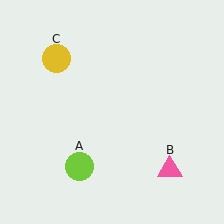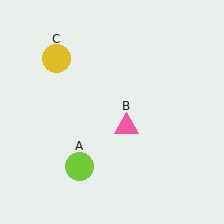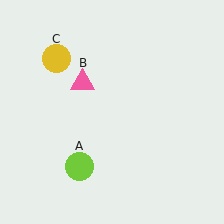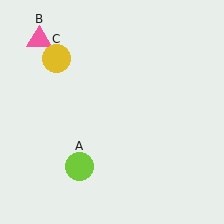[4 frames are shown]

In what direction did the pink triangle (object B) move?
The pink triangle (object B) moved up and to the left.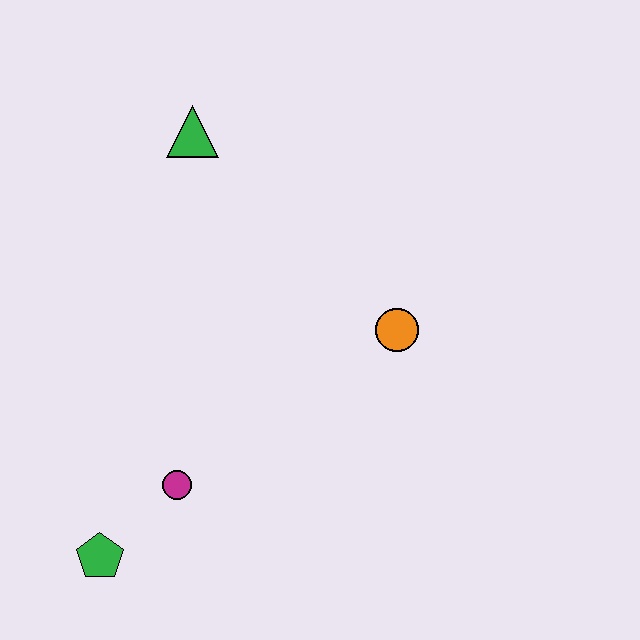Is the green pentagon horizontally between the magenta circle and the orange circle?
No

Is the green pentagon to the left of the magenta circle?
Yes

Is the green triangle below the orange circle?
No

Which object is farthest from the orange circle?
The green pentagon is farthest from the orange circle.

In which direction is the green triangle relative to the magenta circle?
The green triangle is above the magenta circle.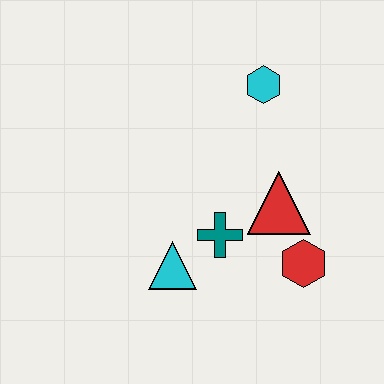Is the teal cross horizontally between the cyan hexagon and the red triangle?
No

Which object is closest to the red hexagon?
The red triangle is closest to the red hexagon.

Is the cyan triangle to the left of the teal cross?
Yes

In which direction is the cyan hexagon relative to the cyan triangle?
The cyan hexagon is above the cyan triangle.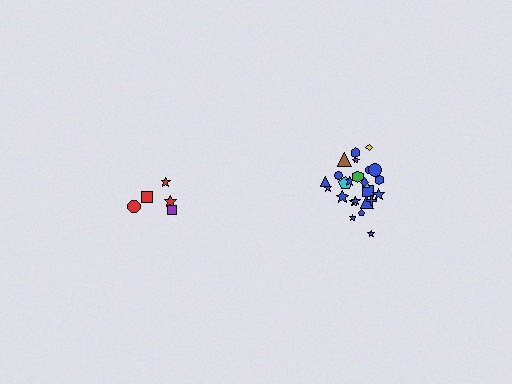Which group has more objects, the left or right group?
The right group.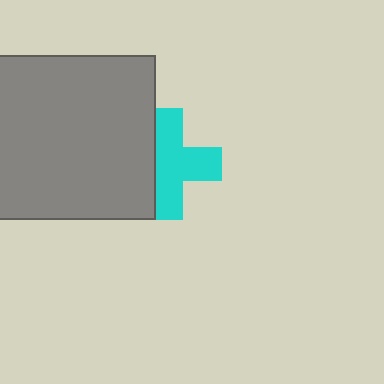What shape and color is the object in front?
The object in front is a gray square.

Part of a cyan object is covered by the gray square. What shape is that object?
It is a cross.